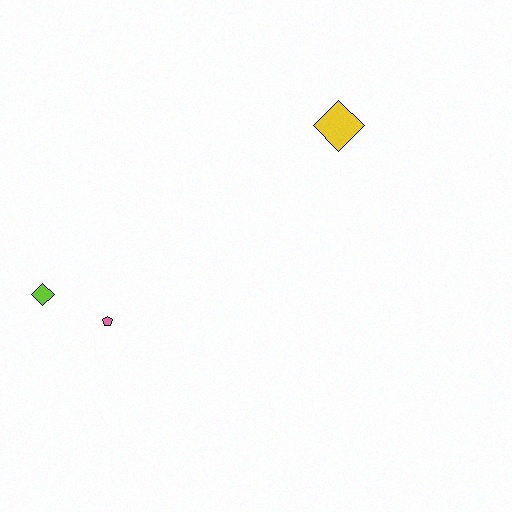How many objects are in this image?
There are 3 objects.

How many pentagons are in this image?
There is 1 pentagon.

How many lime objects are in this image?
There is 1 lime object.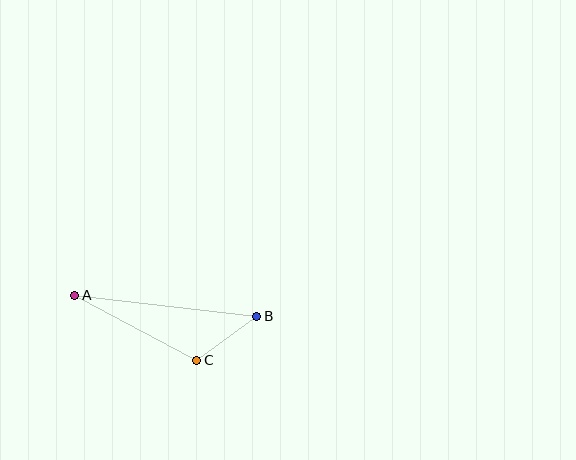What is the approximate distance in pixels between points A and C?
The distance between A and C is approximately 138 pixels.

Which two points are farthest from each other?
Points A and B are farthest from each other.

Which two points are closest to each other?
Points B and C are closest to each other.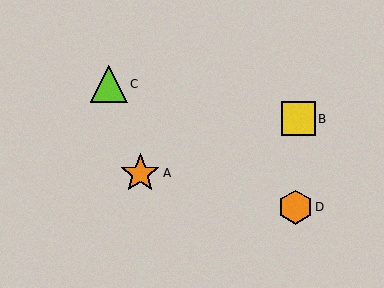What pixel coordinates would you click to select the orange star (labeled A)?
Click at (140, 173) to select the orange star A.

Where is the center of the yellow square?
The center of the yellow square is at (298, 119).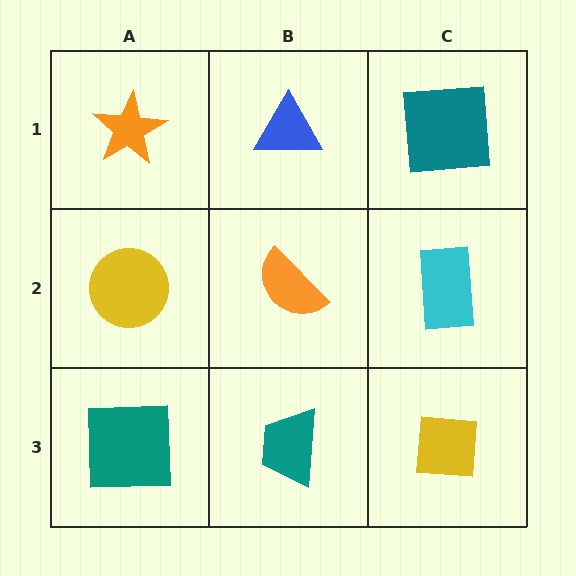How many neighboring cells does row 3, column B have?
3.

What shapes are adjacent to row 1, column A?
A yellow circle (row 2, column A), a blue triangle (row 1, column B).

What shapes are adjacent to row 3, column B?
An orange semicircle (row 2, column B), a teal square (row 3, column A), a yellow square (row 3, column C).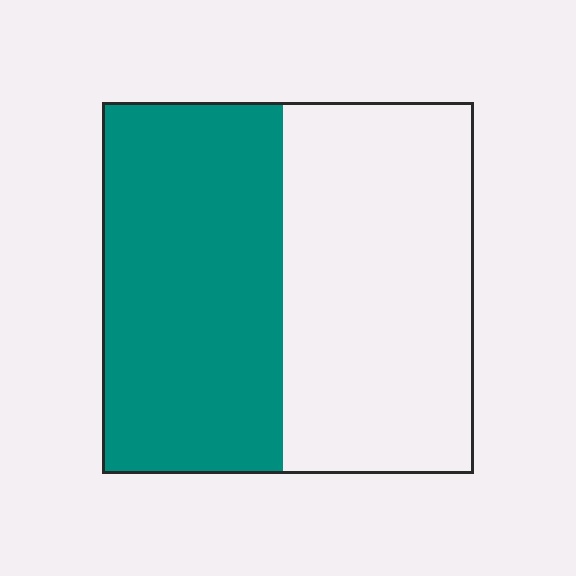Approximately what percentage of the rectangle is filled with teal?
Approximately 50%.